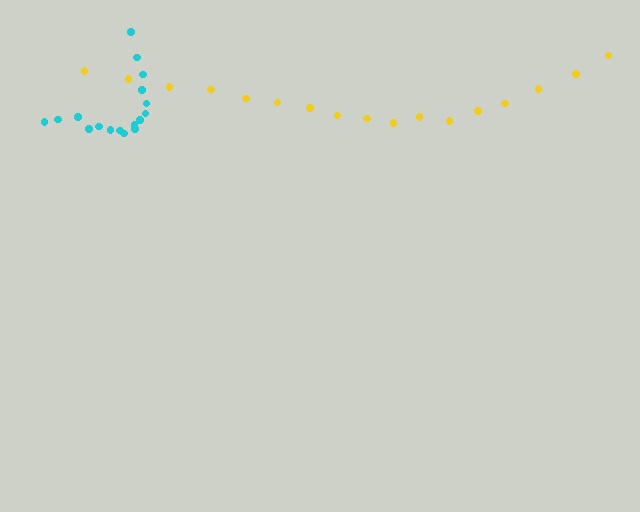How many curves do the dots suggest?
There are 2 distinct paths.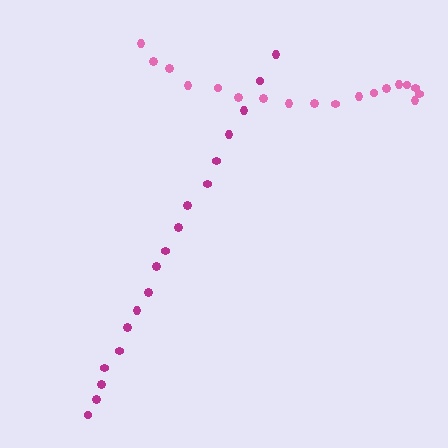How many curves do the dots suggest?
There are 2 distinct paths.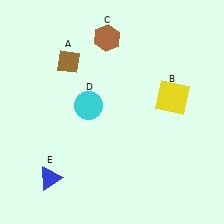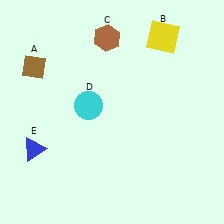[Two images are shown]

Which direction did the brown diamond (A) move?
The brown diamond (A) moved left.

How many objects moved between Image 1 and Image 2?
3 objects moved between the two images.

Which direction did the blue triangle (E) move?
The blue triangle (E) moved up.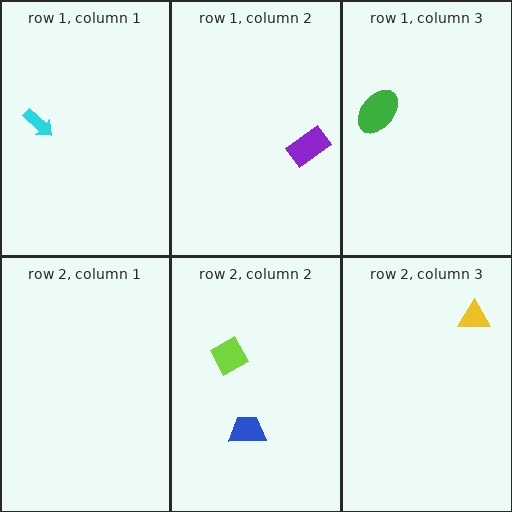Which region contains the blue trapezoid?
The row 2, column 2 region.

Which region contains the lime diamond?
The row 2, column 2 region.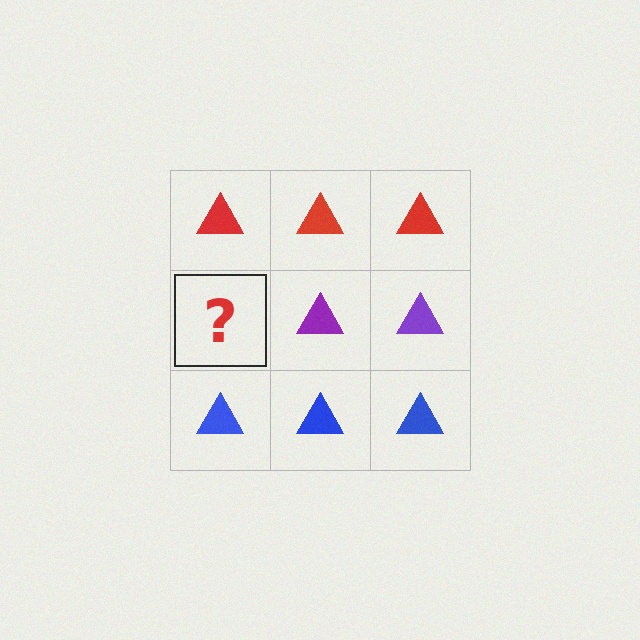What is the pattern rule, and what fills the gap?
The rule is that each row has a consistent color. The gap should be filled with a purple triangle.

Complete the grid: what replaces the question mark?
The question mark should be replaced with a purple triangle.